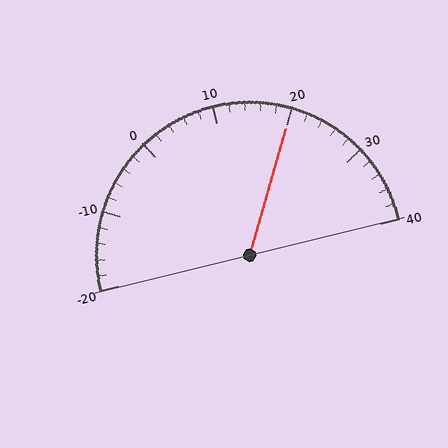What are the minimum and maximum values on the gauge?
The gauge ranges from -20 to 40.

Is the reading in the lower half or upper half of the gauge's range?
The reading is in the upper half of the range (-20 to 40).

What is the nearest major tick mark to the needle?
The nearest major tick mark is 20.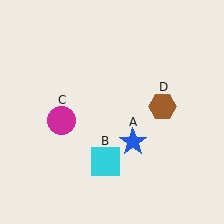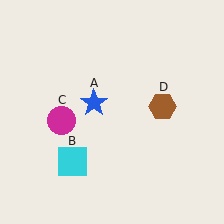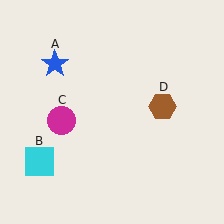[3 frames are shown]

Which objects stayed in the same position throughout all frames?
Magenta circle (object C) and brown hexagon (object D) remained stationary.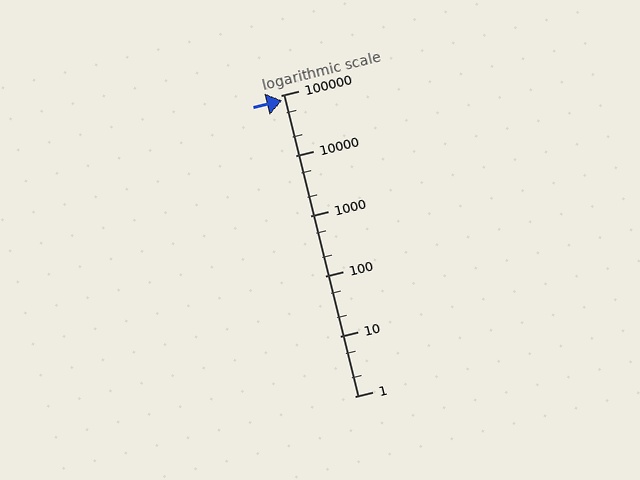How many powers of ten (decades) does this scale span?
The scale spans 5 decades, from 1 to 100000.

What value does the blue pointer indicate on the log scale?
The pointer indicates approximately 82000.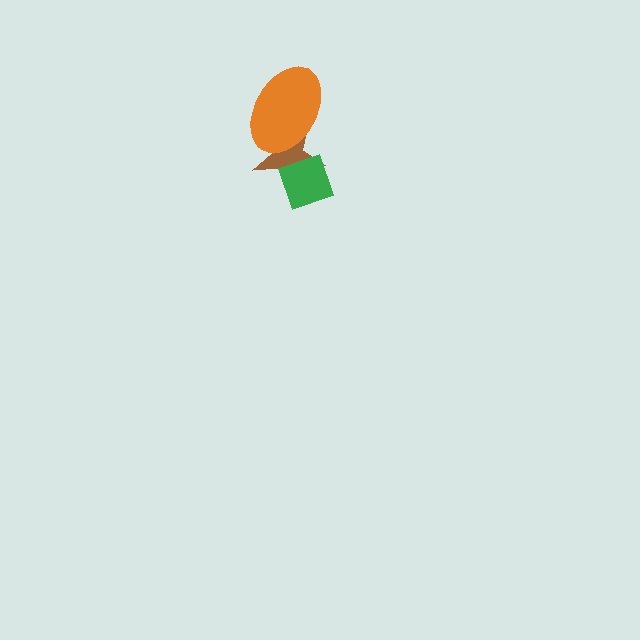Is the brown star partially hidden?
Yes, it is partially covered by another shape.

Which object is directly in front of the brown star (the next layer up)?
The orange ellipse is directly in front of the brown star.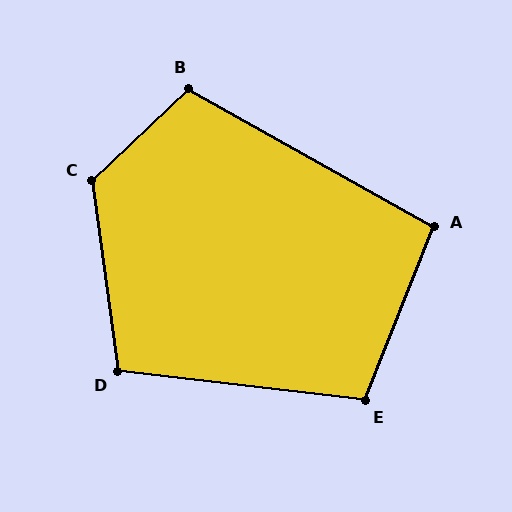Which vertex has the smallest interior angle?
A, at approximately 98 degrees.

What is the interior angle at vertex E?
Approximately 105 degrees (obtuse).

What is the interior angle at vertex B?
Approximately 107 degrees (obtuse).